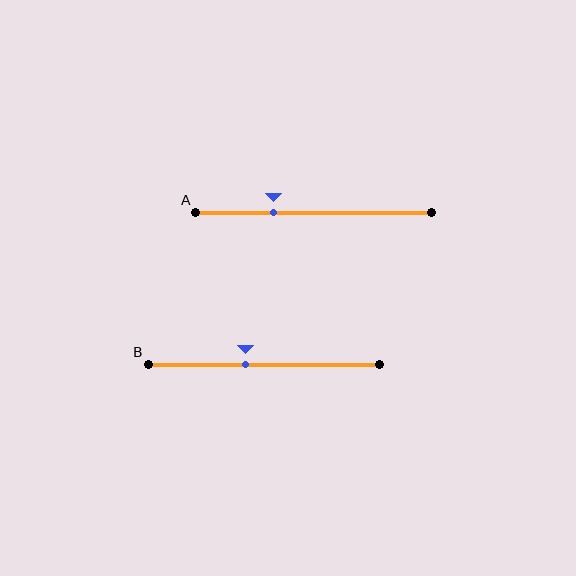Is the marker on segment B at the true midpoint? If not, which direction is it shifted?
No, the marker on segment B is shifted to the left by about 8% of the segment length.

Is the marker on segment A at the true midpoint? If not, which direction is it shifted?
No, the marker on segment A is shifted to the left by about 17% of the segment length.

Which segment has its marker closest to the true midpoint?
Segment B has its marker closest to the true midpoint.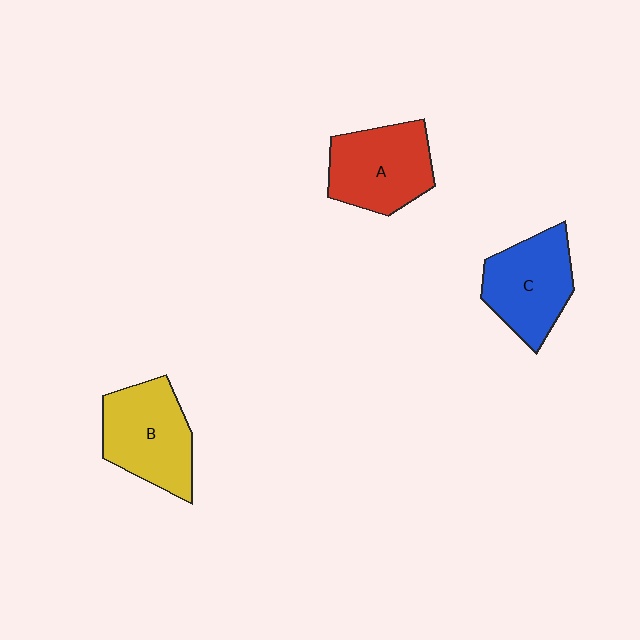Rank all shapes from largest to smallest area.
From largest to smallest: B (yellow), A (red), C (blue).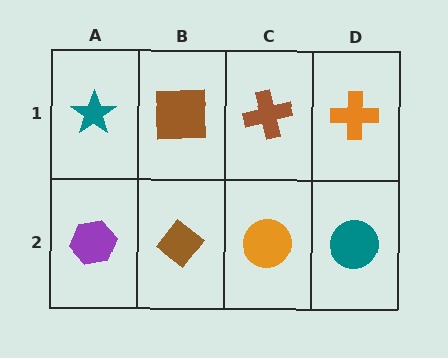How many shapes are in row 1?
4 shapes.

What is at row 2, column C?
An orange circle.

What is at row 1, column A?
A teal star.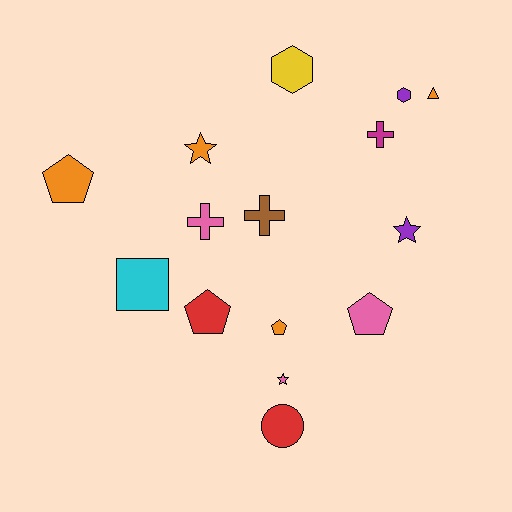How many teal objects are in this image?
There are no teal objects.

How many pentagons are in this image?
There are 4 pentagons.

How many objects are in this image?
There are 15 objects.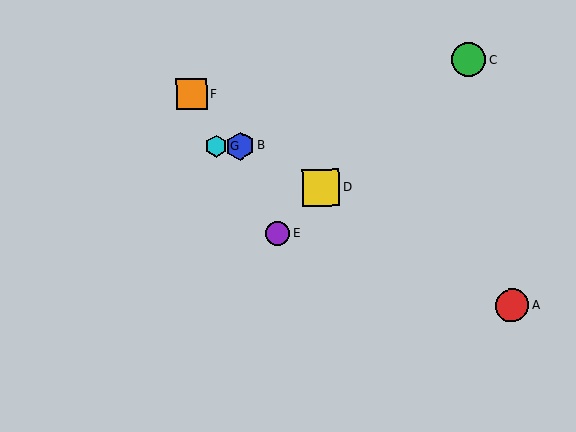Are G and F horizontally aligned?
No, G is at y≈146 and F is at y≈94.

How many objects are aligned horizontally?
2 objects (B, G) are aligned horizontally.